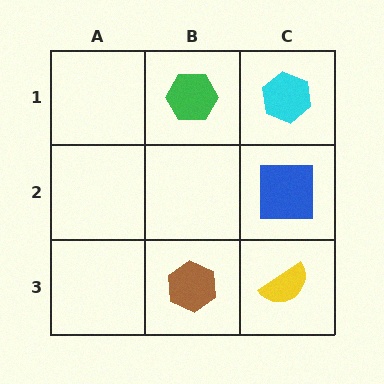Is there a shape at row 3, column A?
No, that cell is empty.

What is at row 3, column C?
A yellow semicircle.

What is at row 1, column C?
A cyan hexagon.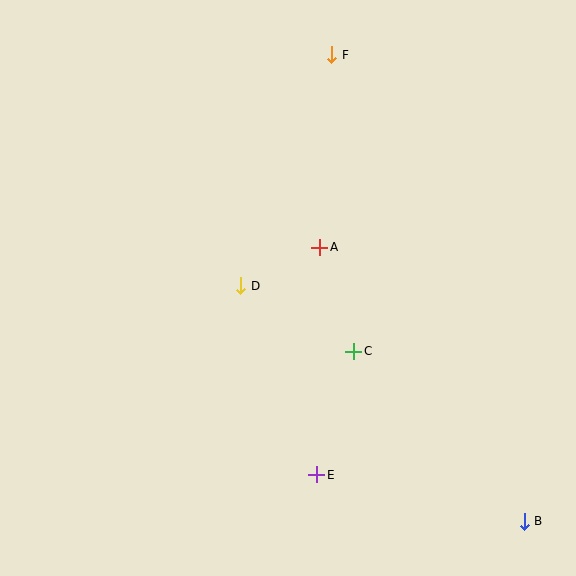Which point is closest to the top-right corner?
Point F is closest to the top-right corner.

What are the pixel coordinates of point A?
Point A is at (320, 247).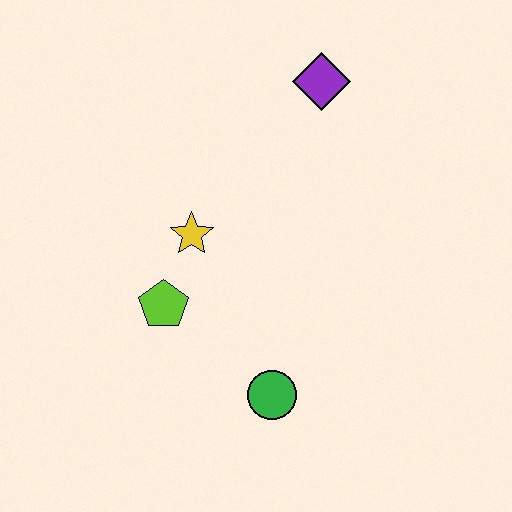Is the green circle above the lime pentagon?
No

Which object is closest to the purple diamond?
The yellow star is closest to the purple diamond.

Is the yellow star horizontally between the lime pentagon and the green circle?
Yes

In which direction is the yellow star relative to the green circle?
The yellow star is above the green circle.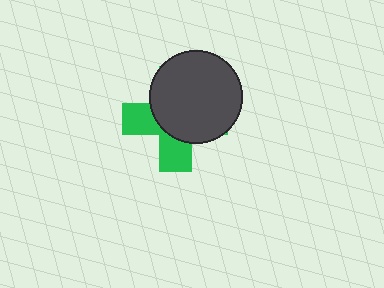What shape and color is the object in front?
The object in front is a dark gray circle.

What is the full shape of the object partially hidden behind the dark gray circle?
The partially hidden object is a green cross.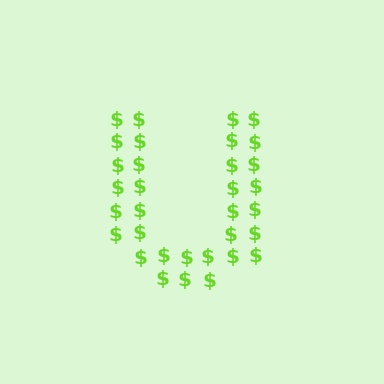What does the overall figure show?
The overall figure shows the letter U.